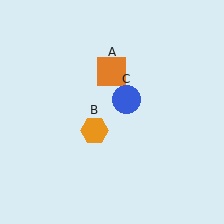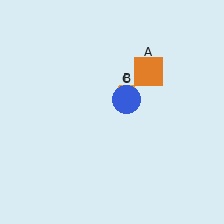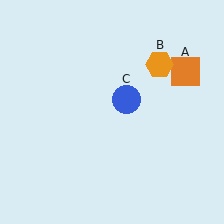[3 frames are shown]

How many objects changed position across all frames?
2 objects changed position: orange square (object A), orange hexagon (object B).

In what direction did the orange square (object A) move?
The orange square (object A) moved right.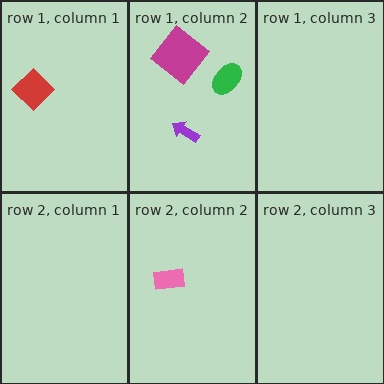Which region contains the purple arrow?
The row 1, column 2 region.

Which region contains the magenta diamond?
The row 1, column 2 region.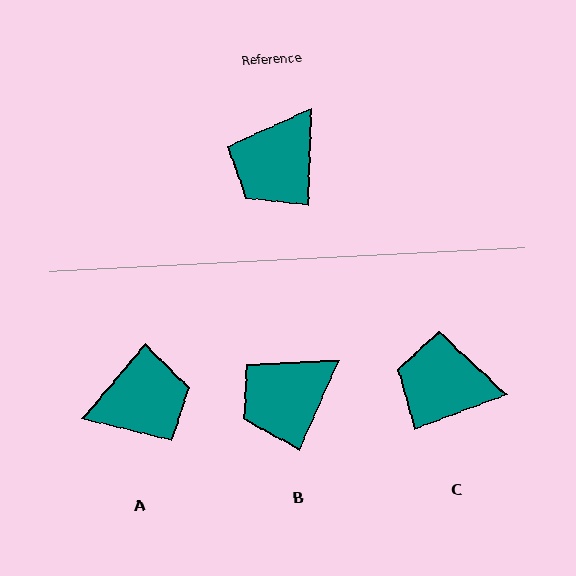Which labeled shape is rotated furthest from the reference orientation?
A, about 142 degrees away.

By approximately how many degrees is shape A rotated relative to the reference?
Approximately 142 degrees counter-clockwise.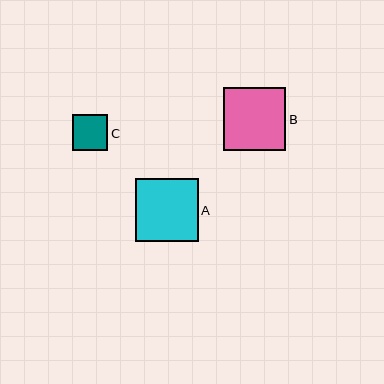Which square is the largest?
Square A is the largest with a size of approximately 63 pixels.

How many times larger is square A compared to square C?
Square A is approximately 1.8 times the size of square C.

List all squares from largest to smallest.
From largest to smallest: A, B, C.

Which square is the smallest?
Square C is the smallest with a size of approximately 35 pixels.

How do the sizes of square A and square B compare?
Square A and square B are approximately the same size.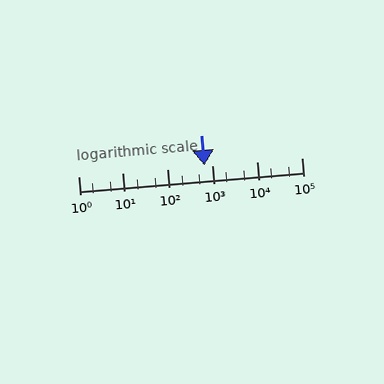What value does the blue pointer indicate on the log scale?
The pointer indicates approximately 650.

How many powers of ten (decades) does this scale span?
The scale spans 5 decades, from 1 to 100000.